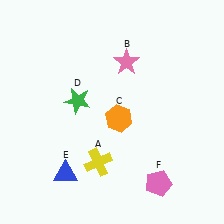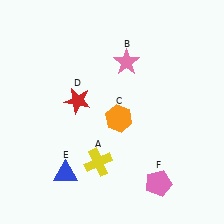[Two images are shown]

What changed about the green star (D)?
In Image 1, D is green. In Image 2, it changed to red.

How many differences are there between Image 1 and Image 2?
There is 1 difference between the two images.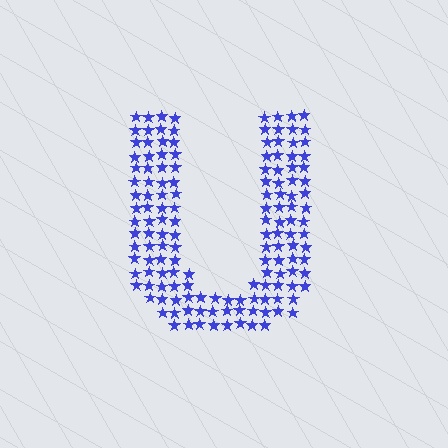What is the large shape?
The large shape is the letter U.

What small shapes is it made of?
It is made of small stars.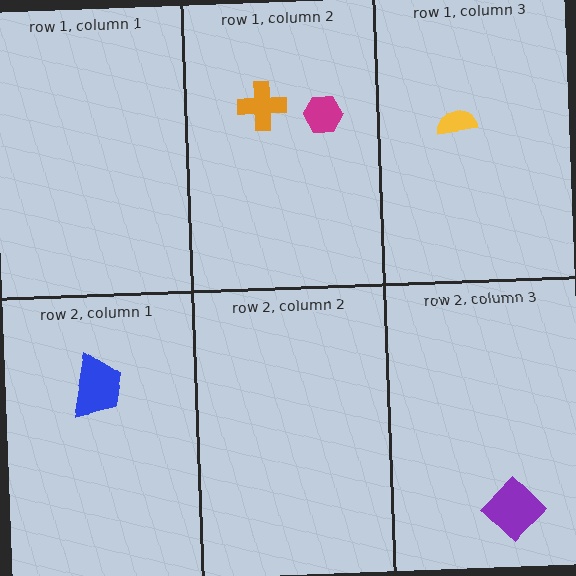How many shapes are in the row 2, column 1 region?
1.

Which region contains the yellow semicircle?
The row 1, column 3 region.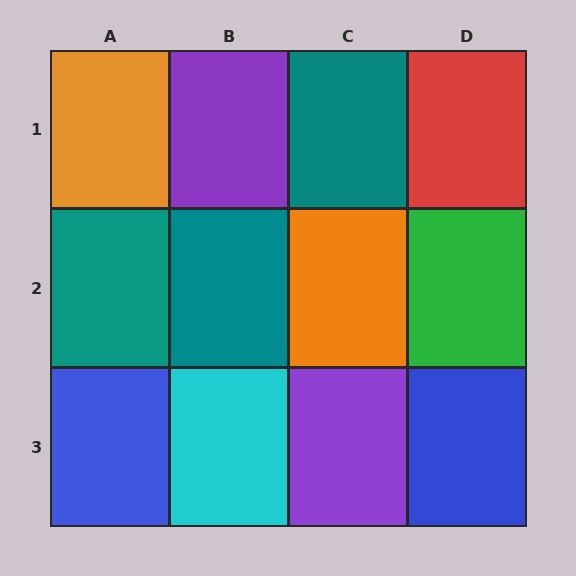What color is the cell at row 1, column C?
Teal.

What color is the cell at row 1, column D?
Red.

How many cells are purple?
2 cells are purple.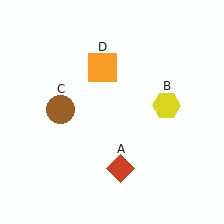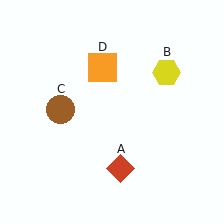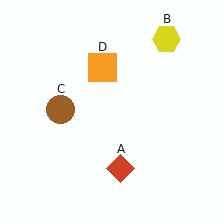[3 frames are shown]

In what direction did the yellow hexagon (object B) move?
The yellow hexagon (object B) moved up.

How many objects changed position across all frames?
1 object changed position: yellow hexagon (object B).